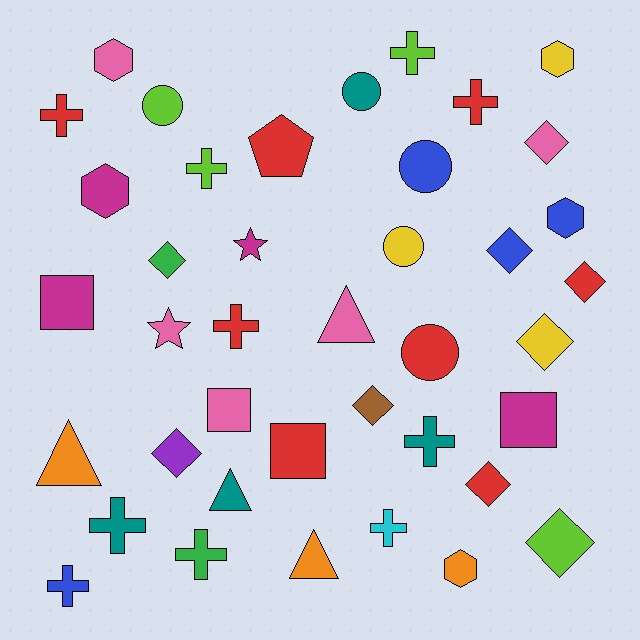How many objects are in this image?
There are 40 objects.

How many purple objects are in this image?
There is 1 purple object.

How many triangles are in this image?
There are 4 triangles.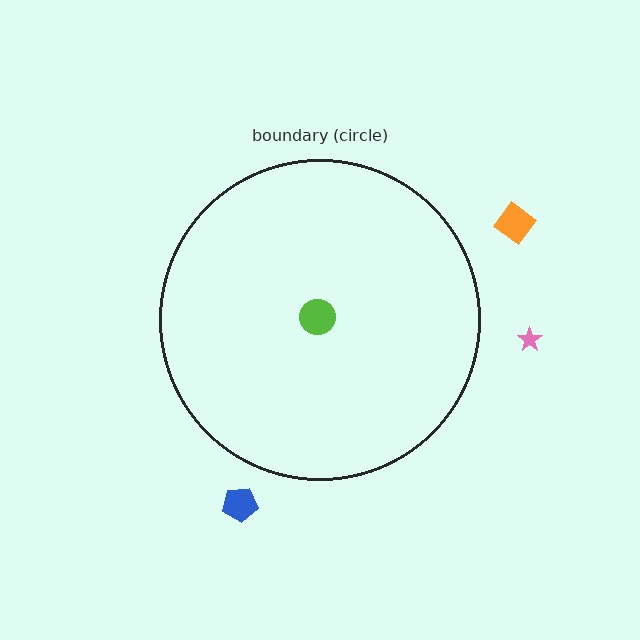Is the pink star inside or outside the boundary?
Outside.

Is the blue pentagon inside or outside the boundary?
Outside.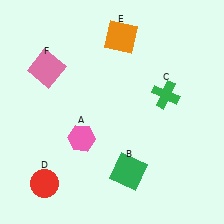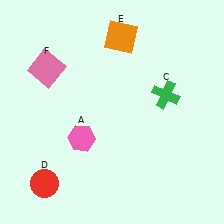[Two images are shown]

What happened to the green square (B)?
The green square (B) was removed in Image 2. It was in the bottom-right area of Image 1.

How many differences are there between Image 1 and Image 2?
There is 1 difference between the two images.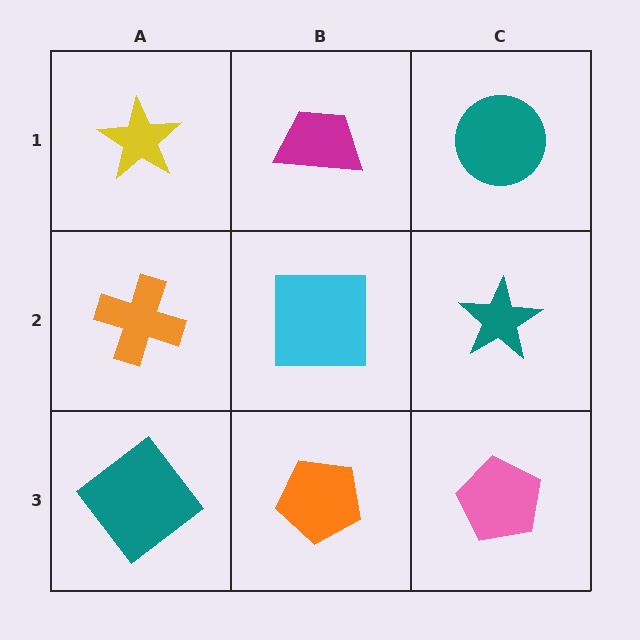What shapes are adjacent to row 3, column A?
An orange cross (row 2, column A), an orange pentagon (row 3, column B).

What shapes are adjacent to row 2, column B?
A magenta trapezoid (row 1, column B), an orange pentagon (row 3, column B), an orange cross (row 2, column A), a teal star (row 2, column C).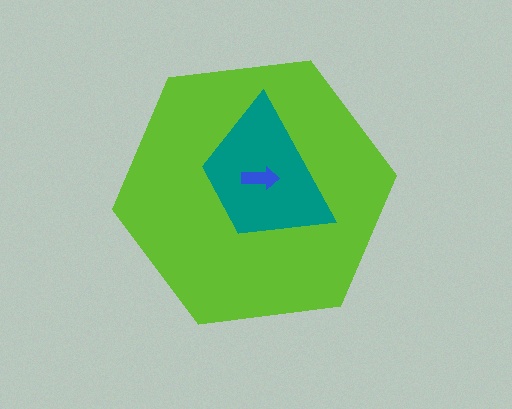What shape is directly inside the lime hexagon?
The teal trapezoid.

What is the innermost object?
The blue arrow.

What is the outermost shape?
The lime hexagon.